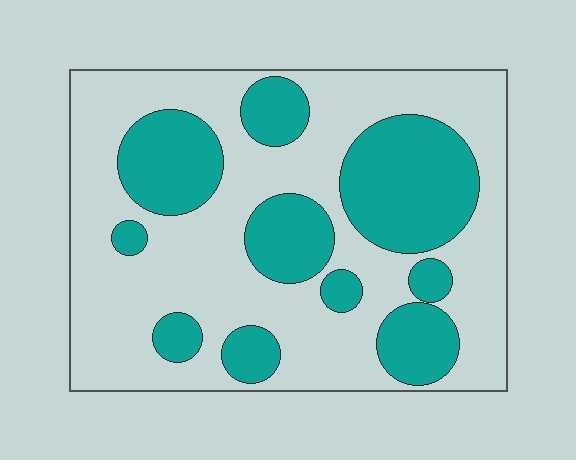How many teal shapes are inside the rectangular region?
10.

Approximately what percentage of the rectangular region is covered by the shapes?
Approximately 35%.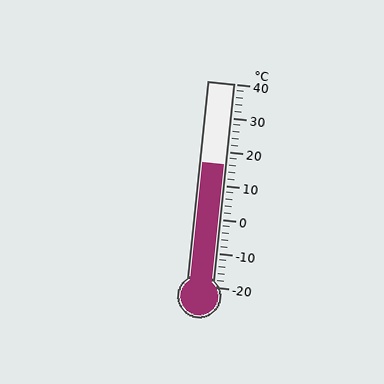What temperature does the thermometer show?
The thermometer shows approximately 16°C.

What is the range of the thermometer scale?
The thermometer scale ranges from -20°C to 40°C.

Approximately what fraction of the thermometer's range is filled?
The thermometer is filled to approximately 60% of its range.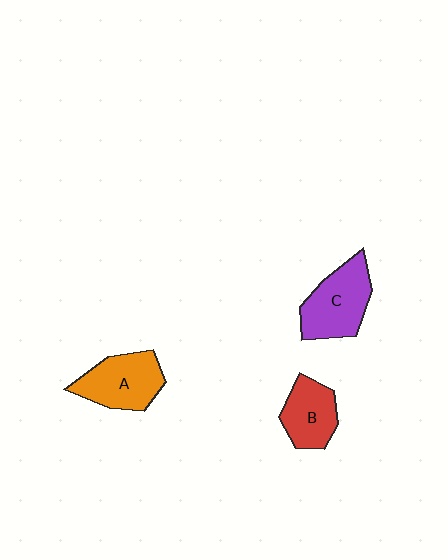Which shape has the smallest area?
Shape B (red).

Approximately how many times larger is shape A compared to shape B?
Approximately 1.2 times.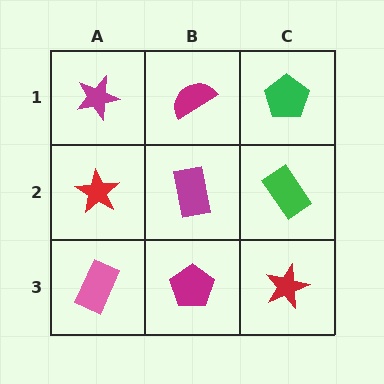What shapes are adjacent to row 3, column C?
A green rectangle (row 2, column C), a magenta pentagon (row 3, column B).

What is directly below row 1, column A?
A red star.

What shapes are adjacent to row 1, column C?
A green rectangle (row 2, column C), a magenta semicircle (row 1, column B).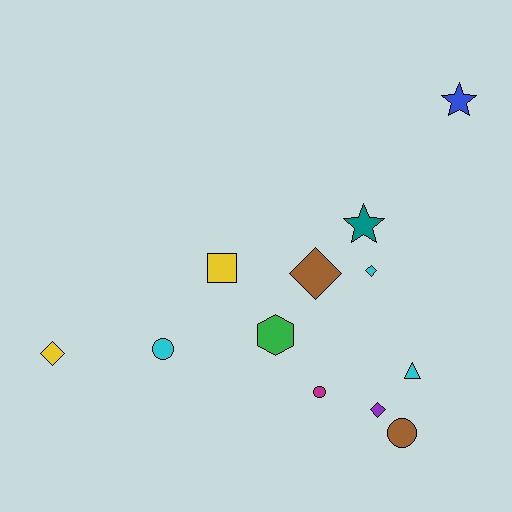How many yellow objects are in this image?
There are 2 yellow objects.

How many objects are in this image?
There are 12 objects.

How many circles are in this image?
There are 3 circles.